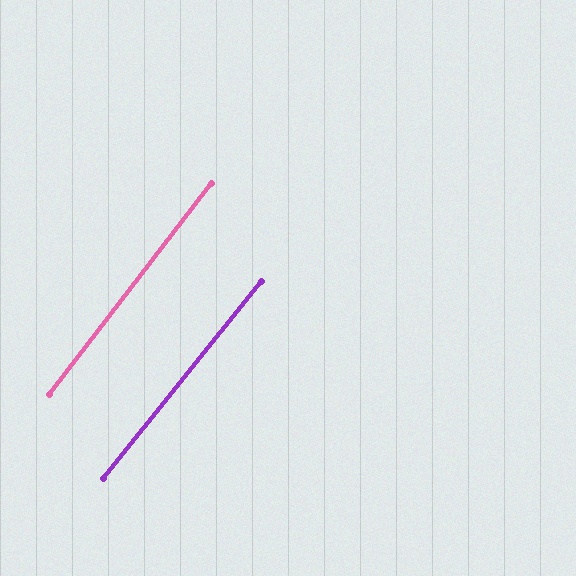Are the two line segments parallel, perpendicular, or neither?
Parallel — their directions differ by only 1.1°.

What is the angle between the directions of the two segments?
Approximately 1 degree.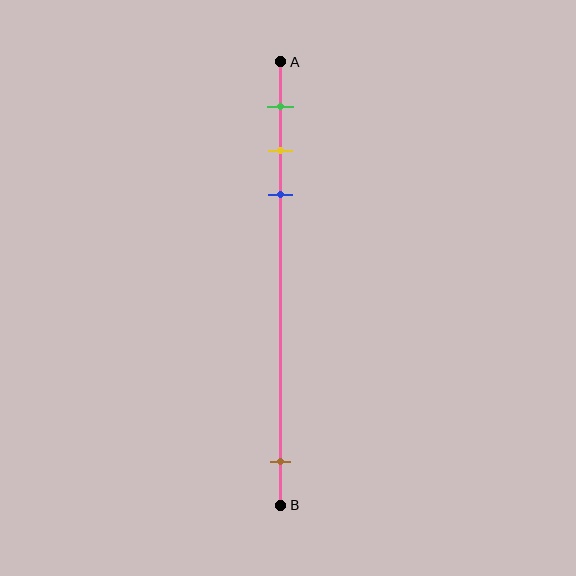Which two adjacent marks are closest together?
The yellow and blue marks are the closest adjacent pair.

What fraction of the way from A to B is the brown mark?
The brown mark is approximately 90% (0.9) of the way from A to B.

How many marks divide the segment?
There are 4 marks dividing the segment.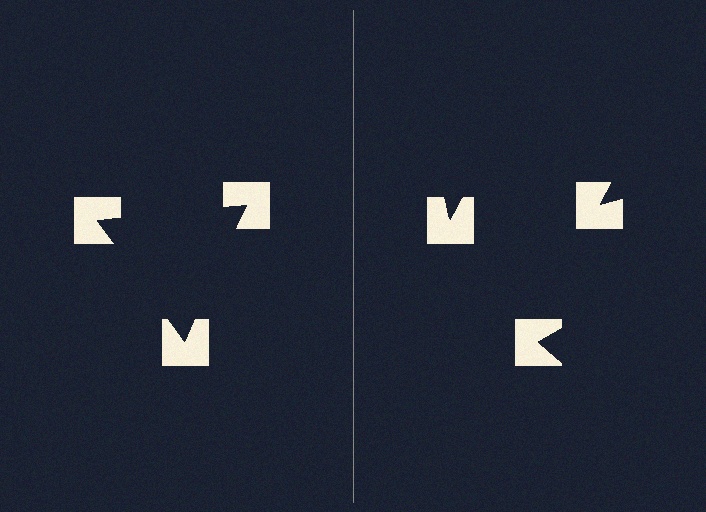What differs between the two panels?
The notched squares are positioned identically on both sides; only the wedge orientations differ. On the left they align to a triangle; on the right they are misaligned.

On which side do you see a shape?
An illusory triangle appears on the left side. On the right side the wedge cuts are rotated, so no coherent shape forms.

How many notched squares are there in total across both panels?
6 — 3 on each side.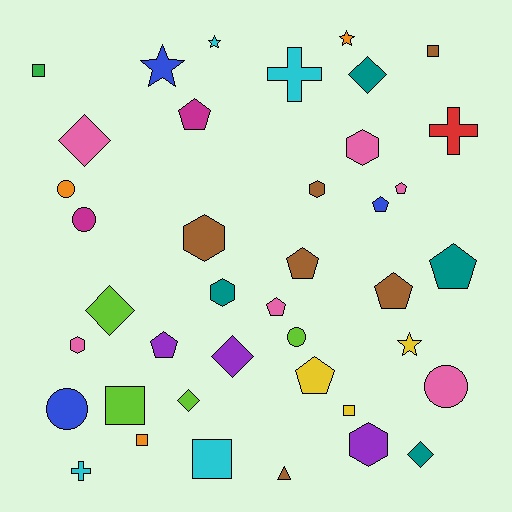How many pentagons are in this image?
There are 9 pentagons.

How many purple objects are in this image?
There are 3 purple objects.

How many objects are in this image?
There are 40 objects.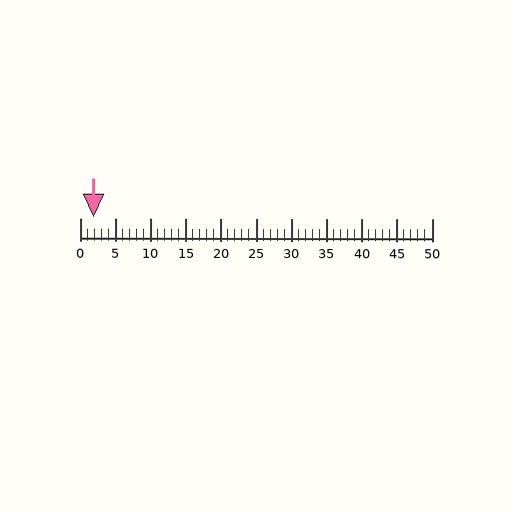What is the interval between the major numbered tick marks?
The major tick marks are spaced 5 units apart.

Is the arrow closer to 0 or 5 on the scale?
The arrow is closer to 0.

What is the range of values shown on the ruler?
The ruler shows values from 0 to 50.